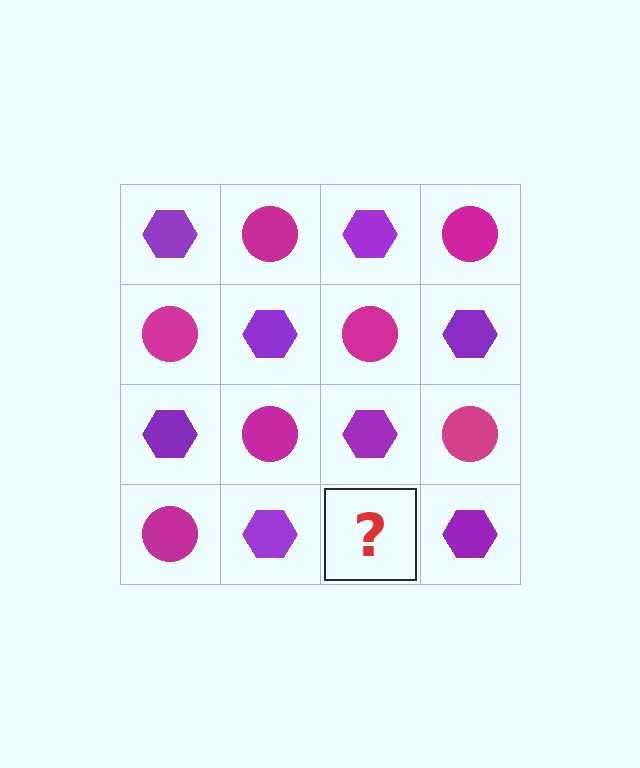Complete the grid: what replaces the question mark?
The question mark should be replaced with a magenta circle.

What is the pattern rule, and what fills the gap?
The rule is that it alternates purple hexagon and magenta circle in a checkerboard pattern. The gap should be filled with a magenta circle.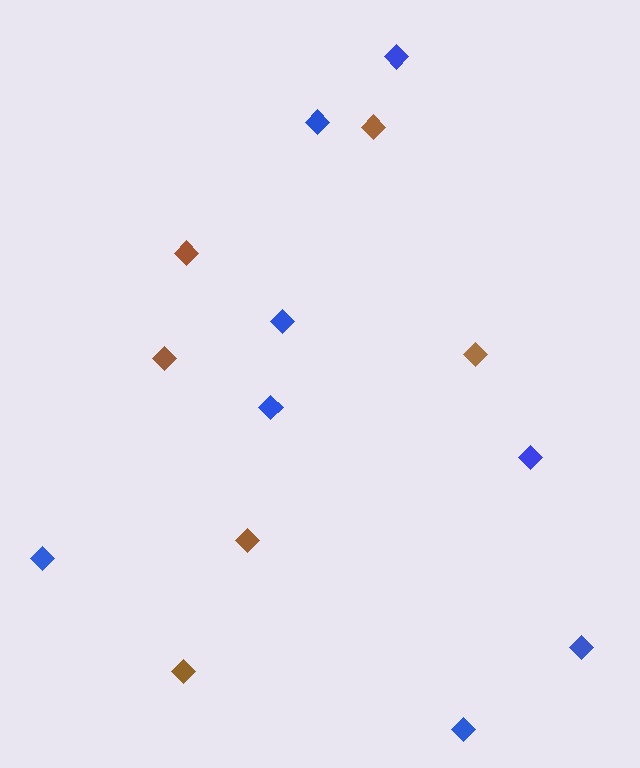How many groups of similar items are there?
There are 2 groups: one group of blue diamonds (8) and one group of brown diamonds (6).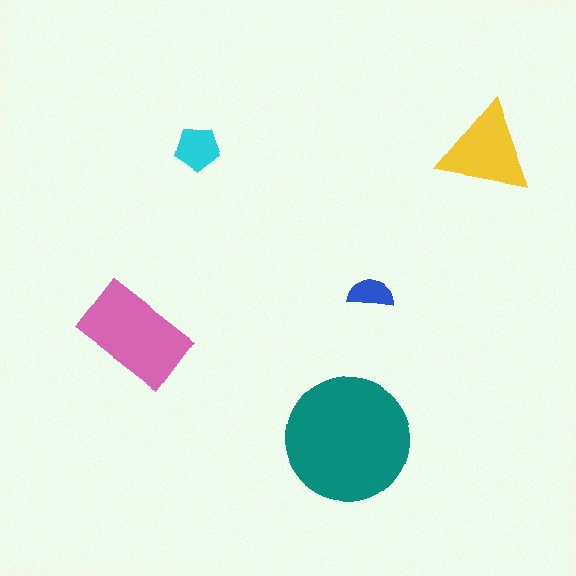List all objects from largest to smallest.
The teal circle, the pink rectangle, the yellow triangle, the cyan pentagon, the blue semicircle.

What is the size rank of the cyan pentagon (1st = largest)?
4th.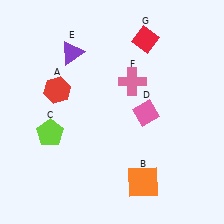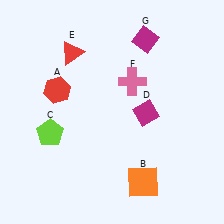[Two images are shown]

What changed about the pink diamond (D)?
In Image 1, D is pink. In Image 2, it changed to magenta.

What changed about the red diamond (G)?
In Image 1, G is red. In Image 2, it changed to magenta.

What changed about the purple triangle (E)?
In Image 1, E is purple. In Image 2, it changed to red.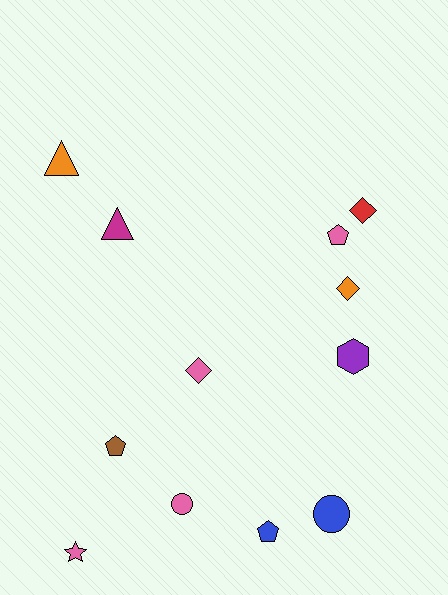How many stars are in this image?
There is 1 star.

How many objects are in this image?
There are 12 objects.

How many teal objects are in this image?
There are no teal objects.